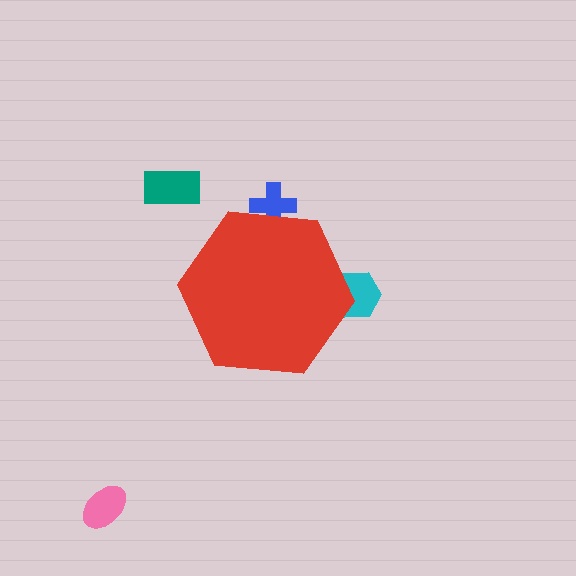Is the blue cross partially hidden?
Yes, the blue cross is partially hidden behind the red hexagon.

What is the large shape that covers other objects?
A red hexagon.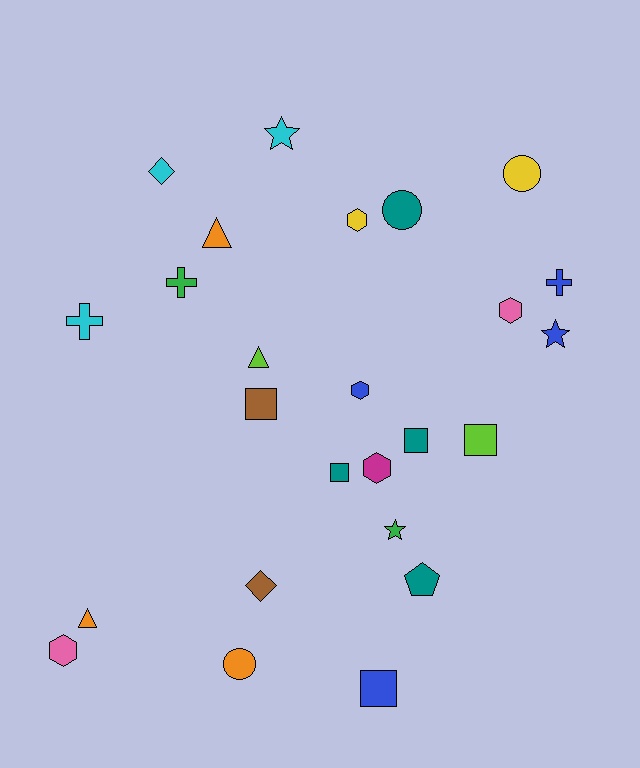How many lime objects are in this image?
There are 2 lime objects.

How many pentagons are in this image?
There is 1 pentagon.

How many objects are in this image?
There are 25 objects.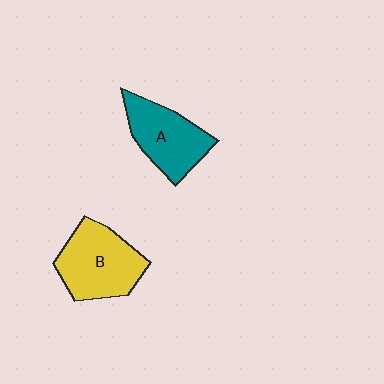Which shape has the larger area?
Shape B (yellow).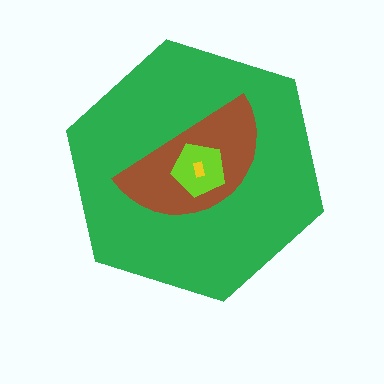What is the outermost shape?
The green hexagon.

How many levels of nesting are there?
4.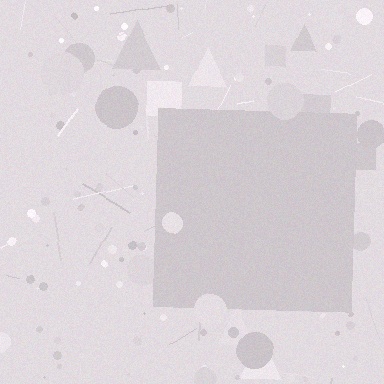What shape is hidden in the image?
A square is hidden in the image.